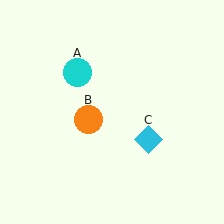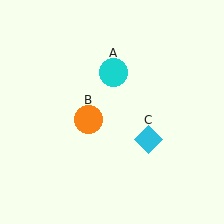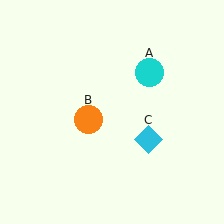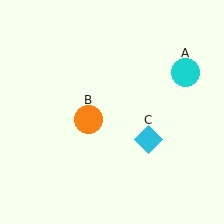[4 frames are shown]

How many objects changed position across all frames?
1 object changed position: cyan circle (object A).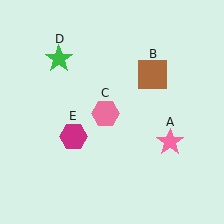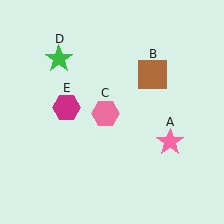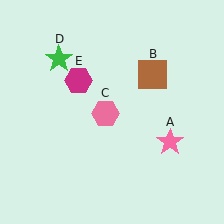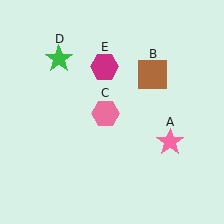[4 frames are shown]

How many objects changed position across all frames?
1 object changed position: magenta hexagon (object E).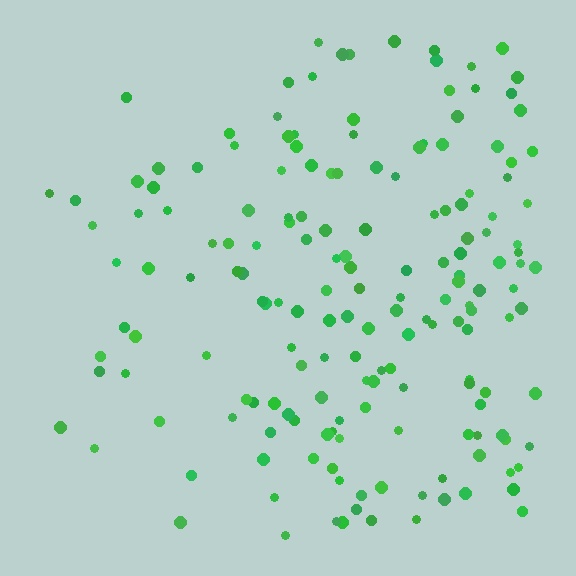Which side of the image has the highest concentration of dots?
The right.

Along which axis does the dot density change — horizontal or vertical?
Horizontal.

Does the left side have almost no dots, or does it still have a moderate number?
Still a moderate number, just noticeably fewer than the right.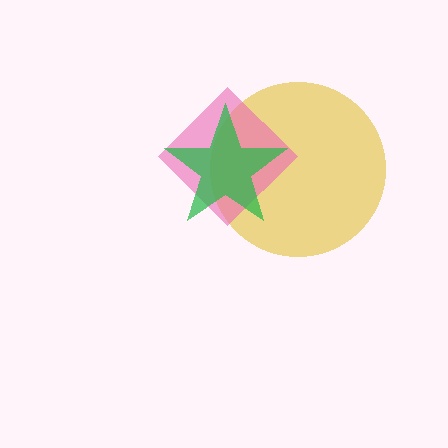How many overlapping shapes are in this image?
There are 3 overlapping shapes in the image.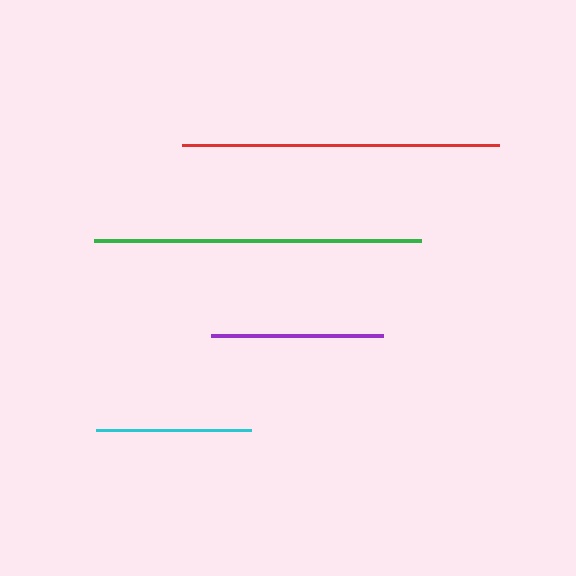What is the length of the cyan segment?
The cyan segment is approximately 155 pixels long.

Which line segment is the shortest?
The cyan line is the shortest at approximately 155 pixels.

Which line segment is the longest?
The green line is the longest at approximately 327 pixels.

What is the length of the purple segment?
The purple segment is approximately 172 pixels long.